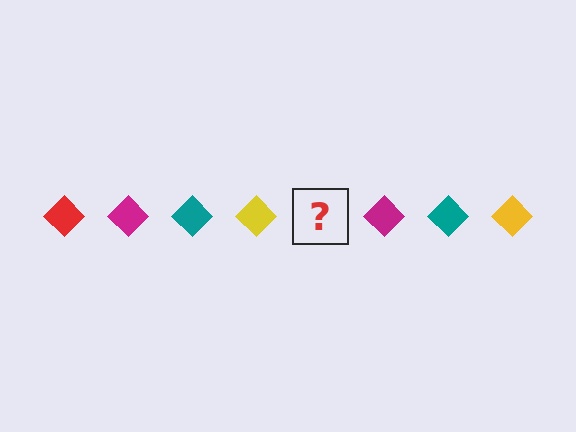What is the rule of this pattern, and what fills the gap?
The rule is that the pattern cycles through red, magenta, teal, yellow diamonds. The gap should be filled with a red diamond.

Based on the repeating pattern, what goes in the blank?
The blank should be a red diamond.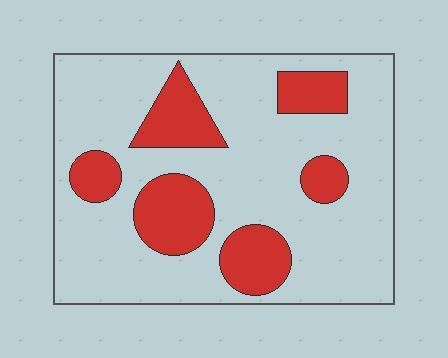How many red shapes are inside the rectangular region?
6.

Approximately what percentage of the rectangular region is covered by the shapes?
Approximately 25%.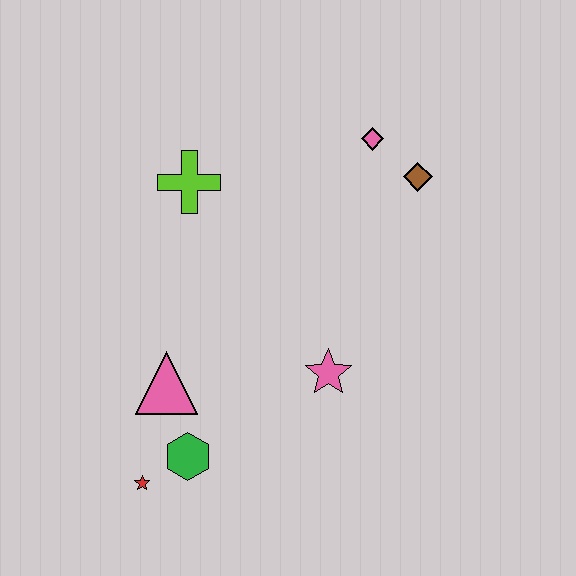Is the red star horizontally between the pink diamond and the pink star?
No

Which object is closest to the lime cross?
The pink diamond is closest to the lime cross.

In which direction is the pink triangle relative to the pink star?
The pink triangle is to the left of the pink star.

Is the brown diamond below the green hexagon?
No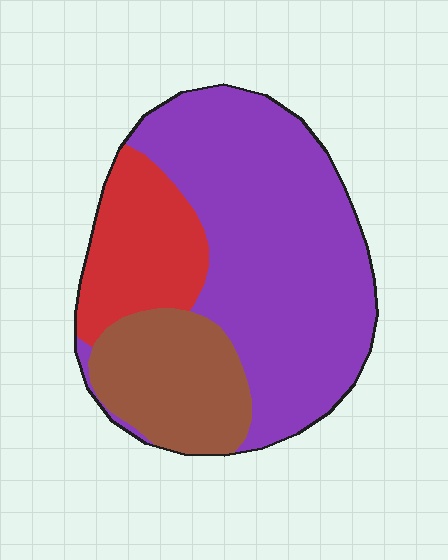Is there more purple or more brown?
Purple.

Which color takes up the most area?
Purple, at roughly 60%.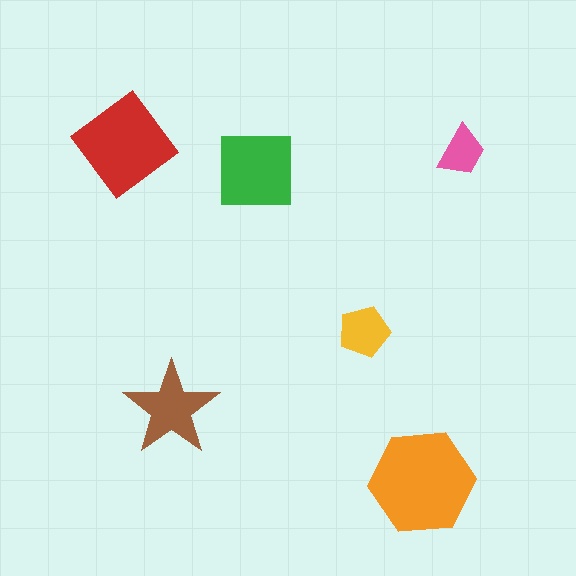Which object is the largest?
The orange hexagon.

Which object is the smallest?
The pink trapezoid.